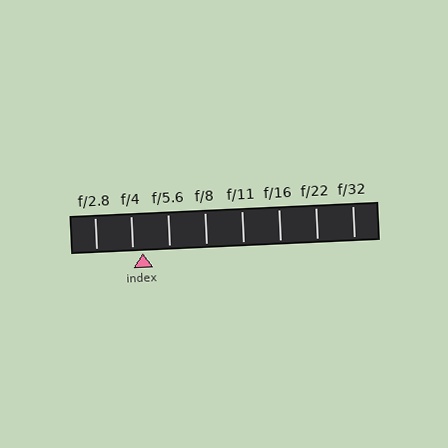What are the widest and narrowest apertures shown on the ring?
The widest aperture shown is f/2.8 and the narrowest is f/32.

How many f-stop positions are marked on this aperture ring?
There are 8 f-stop positions marked.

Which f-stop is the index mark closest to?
The index mark is closest to f/4.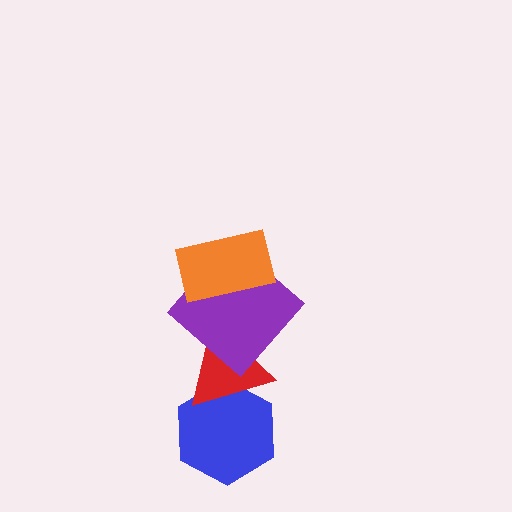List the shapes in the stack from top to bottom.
From top to bottom: the orange rectangle, the purple diamond, the red triangle, the blue hexagon.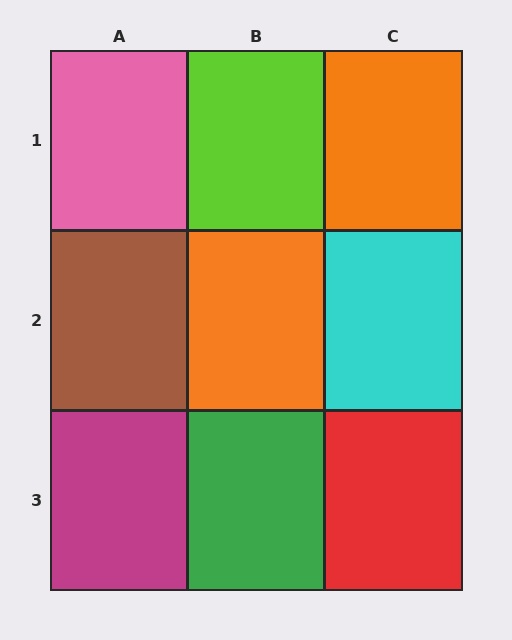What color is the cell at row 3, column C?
Red.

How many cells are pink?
1 cell is pink.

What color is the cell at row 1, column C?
Orange.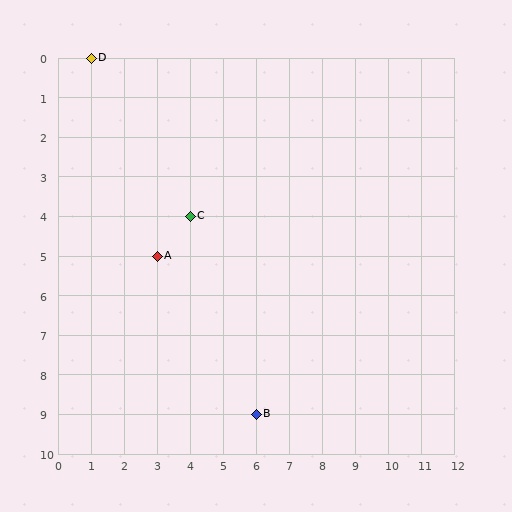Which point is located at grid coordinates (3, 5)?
Point A is at (3, 5).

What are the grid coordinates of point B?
Point B is at grid coordinates (6, 9).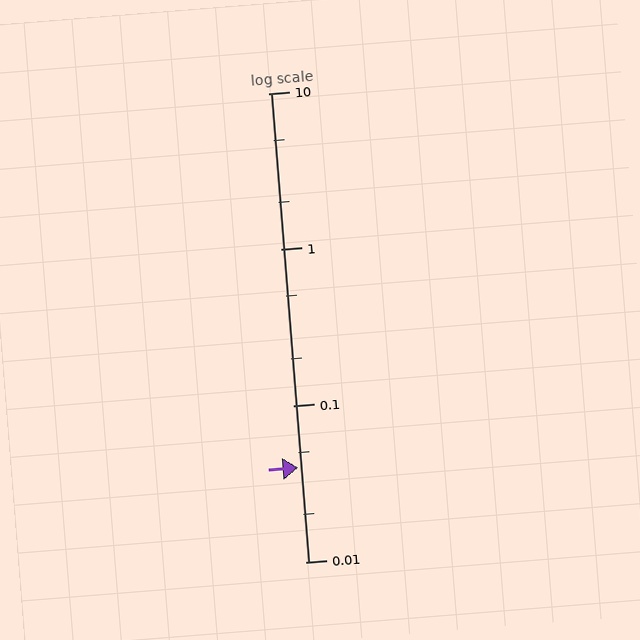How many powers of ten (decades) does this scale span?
The scale spans 3 decades, from 0.01 to 10.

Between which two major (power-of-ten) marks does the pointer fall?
The pointer is between 0.01 and 0.1.